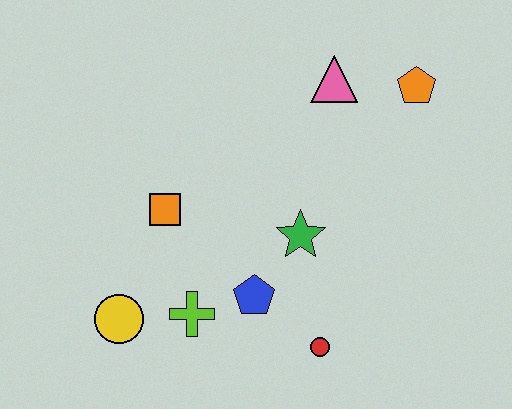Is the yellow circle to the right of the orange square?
No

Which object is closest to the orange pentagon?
The pink triangle is closest to the orange pentagon.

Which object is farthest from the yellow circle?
The orange pentagon is farthest from the yellow circle.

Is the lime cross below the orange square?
Yes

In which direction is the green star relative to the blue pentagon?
The green star is above the blue pentagon.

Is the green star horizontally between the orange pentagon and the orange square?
Yes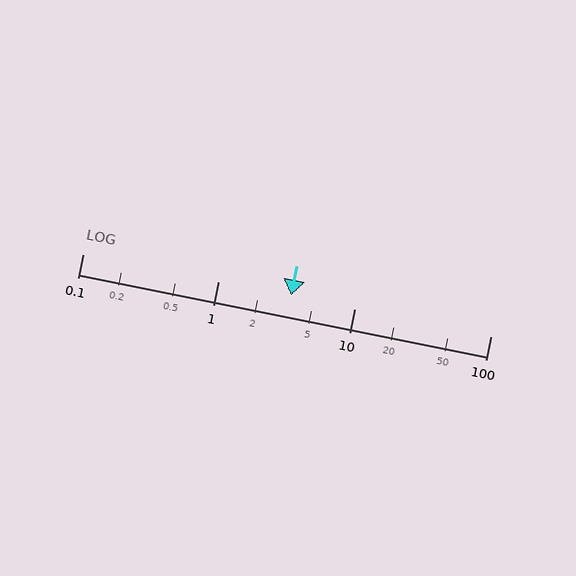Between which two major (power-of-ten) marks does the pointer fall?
The pointer is between 1 and 10.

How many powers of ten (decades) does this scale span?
The scale spans 3 decades, from 0.1 to 100.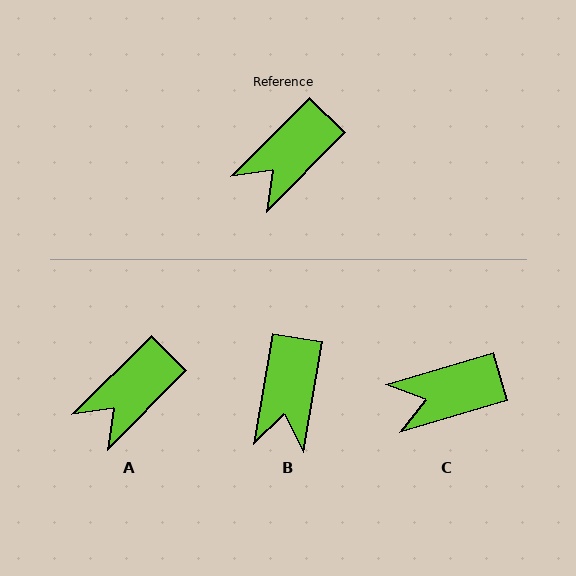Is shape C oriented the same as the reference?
No, it is off by about 28 degrees.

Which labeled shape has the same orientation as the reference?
A.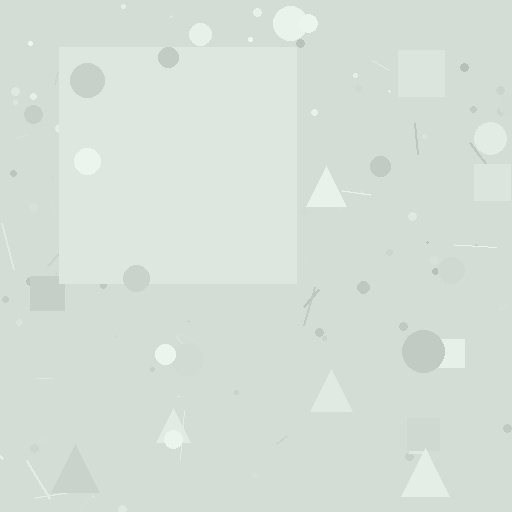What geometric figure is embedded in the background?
A square is embedded in the background.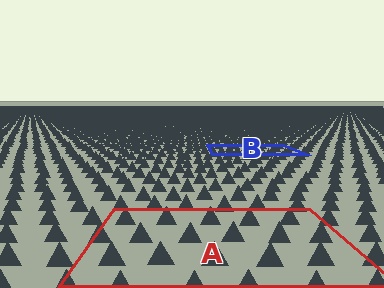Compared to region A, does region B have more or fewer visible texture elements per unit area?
Region B has more texture elements per unit area — they are packed more densely because it is farther away.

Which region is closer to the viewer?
Region A is closer. The texture elements there are larger and more spread out.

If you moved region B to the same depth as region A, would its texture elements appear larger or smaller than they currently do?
They would appear larger. At a closer depth, the same texture elements are projected at a bigger on-screen size.